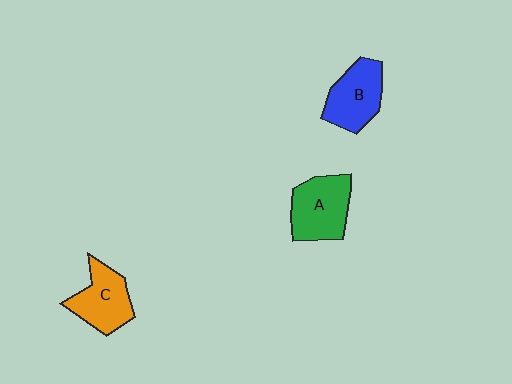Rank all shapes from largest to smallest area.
From largest to smallest: A (green), B (blue), C (orange).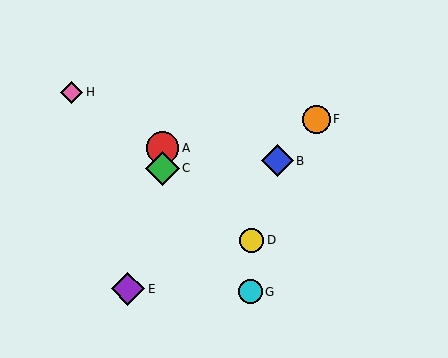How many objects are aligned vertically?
2 objects (A, C) are aligned vertically.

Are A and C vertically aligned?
Yes, both are at x≈163.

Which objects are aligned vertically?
Objects A, C are aligned vertically.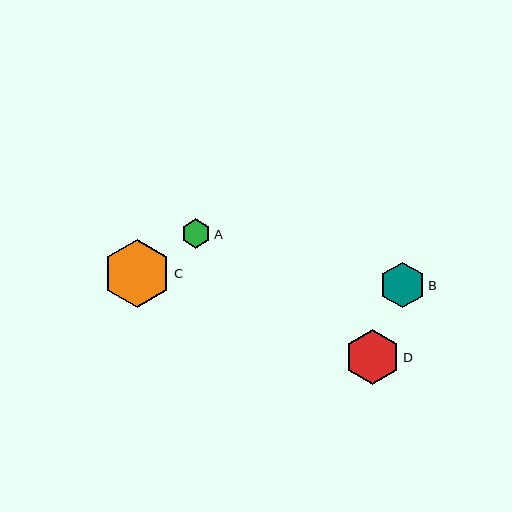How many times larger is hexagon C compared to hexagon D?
Hexagon C is approximately 1.2 times the size of hexagon D.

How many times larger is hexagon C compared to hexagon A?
Hexagon C is approximately 2.3 times the size of hexagon A.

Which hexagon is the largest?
Hexagon C is the largest with a size of approximately 67 pixels.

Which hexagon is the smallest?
Hexagon A is the smallest with a size of approximately 29 pixels.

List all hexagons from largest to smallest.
From largest to smallest: C, D, B, A.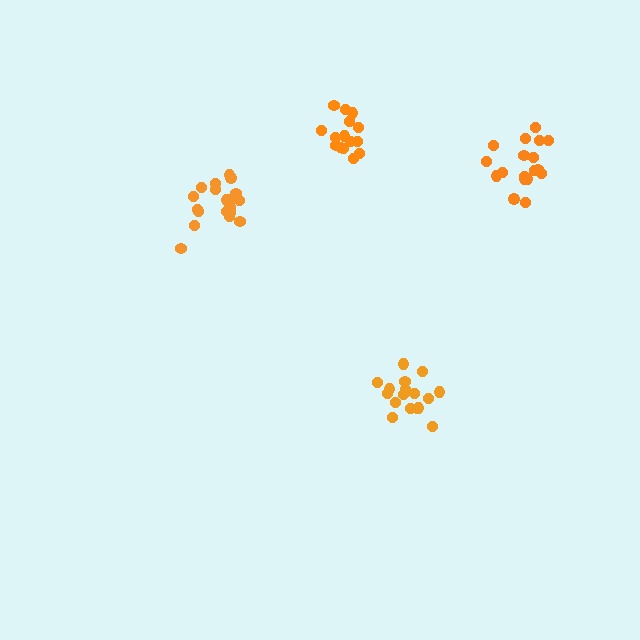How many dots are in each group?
Group 1: 17 dots, Group 2: 19 dots, Group 3: 18 dots, Group 4: 15 dots (69 total).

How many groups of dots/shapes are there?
There are 4 groups.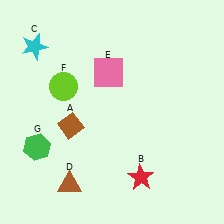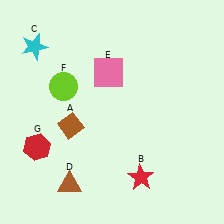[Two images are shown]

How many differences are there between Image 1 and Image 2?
There is 1 difference between the two images.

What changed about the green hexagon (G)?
In Image 1, G is green. In Image 2, it changed to red.